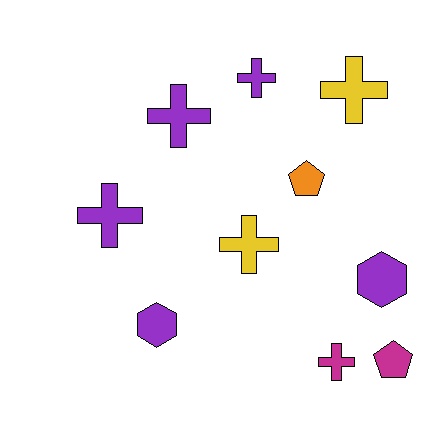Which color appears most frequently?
Purple, with 5 objects.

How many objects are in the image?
There are 10 objects.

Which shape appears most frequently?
Cross, with 6 objects.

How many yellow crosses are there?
There are 2 yellow crosses.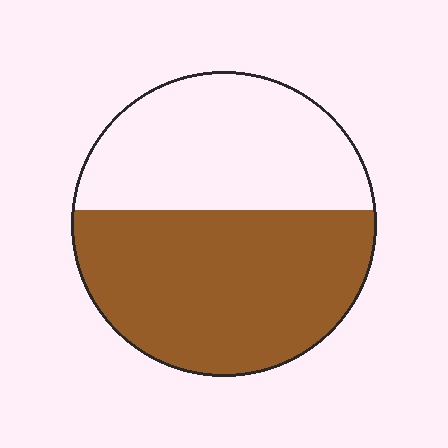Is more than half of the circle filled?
Yes.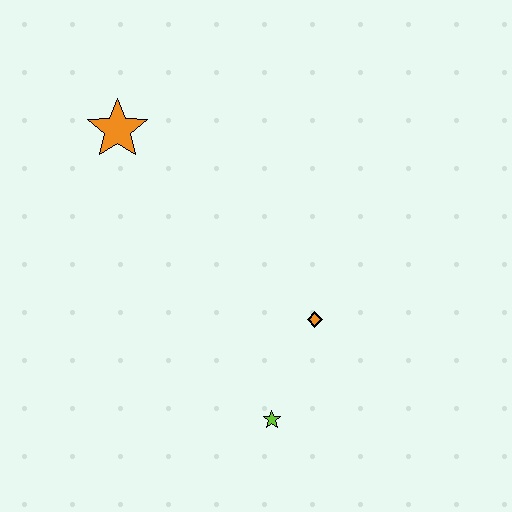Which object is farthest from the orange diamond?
The orange star is farthest from the orange diamond.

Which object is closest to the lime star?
The orange diamond is closest to the lime star.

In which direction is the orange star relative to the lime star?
The orange star is above the lime star.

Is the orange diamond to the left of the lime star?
No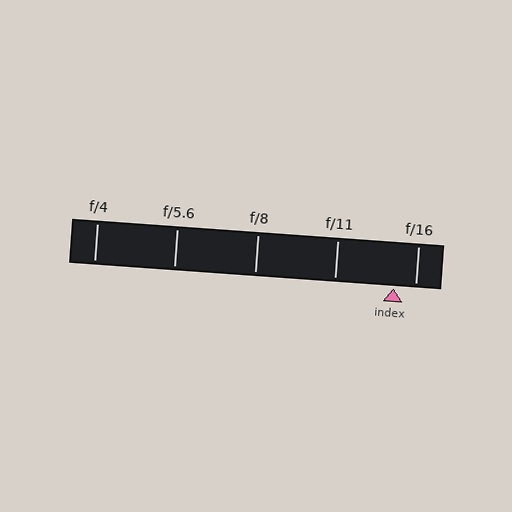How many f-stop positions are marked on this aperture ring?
There are 5 f-stop positions marked.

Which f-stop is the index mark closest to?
The index mark is closest to f/16.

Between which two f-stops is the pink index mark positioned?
The index mark is between f/11 and f/16.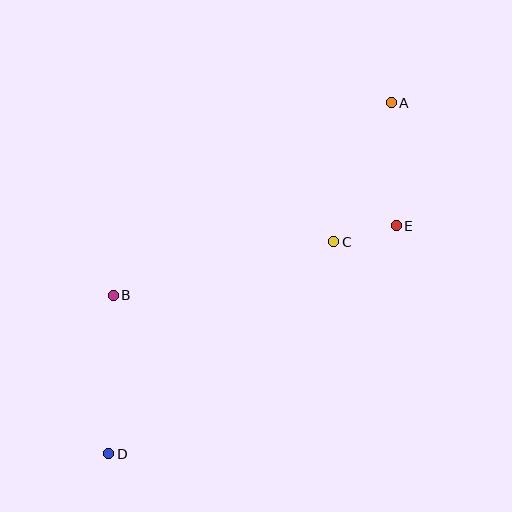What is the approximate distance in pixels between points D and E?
The distance between D and E is approximately 367 pixels.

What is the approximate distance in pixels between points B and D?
The distance between B and D is approximately 159 pixels.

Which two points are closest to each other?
Points C and E are closest to each other.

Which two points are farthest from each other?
Points A and D are farthest from each other.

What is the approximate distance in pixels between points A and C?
The distance between A and C is approximately 151 pixels.